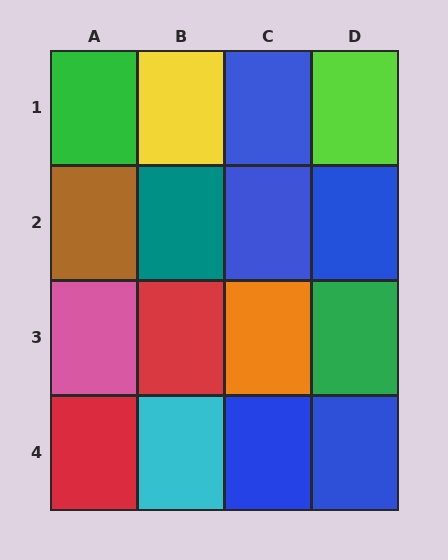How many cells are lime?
1 cell is lime.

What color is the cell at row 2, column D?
Blue.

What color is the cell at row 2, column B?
Teal.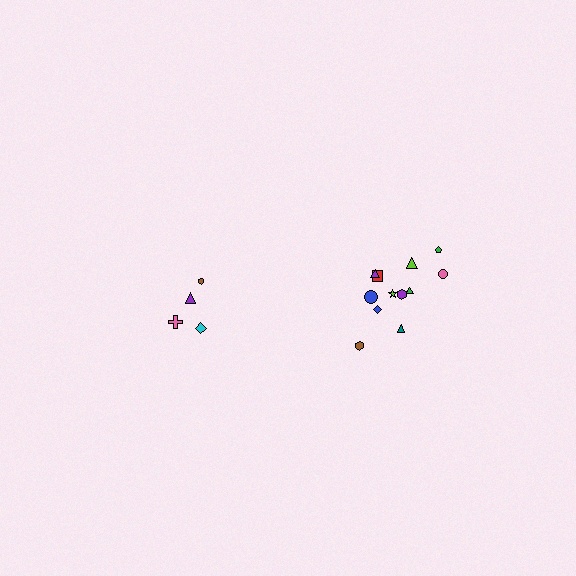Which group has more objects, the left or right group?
The right group.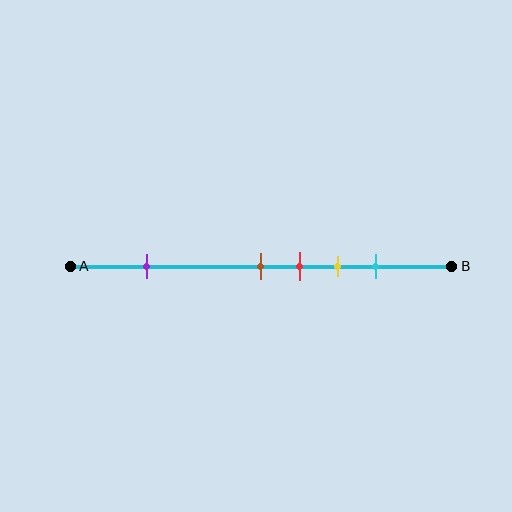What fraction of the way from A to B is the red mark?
The red mark is approximately 60% (0.6) of the way from A to B.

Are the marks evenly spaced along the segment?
No, the marks are not evenly spaced.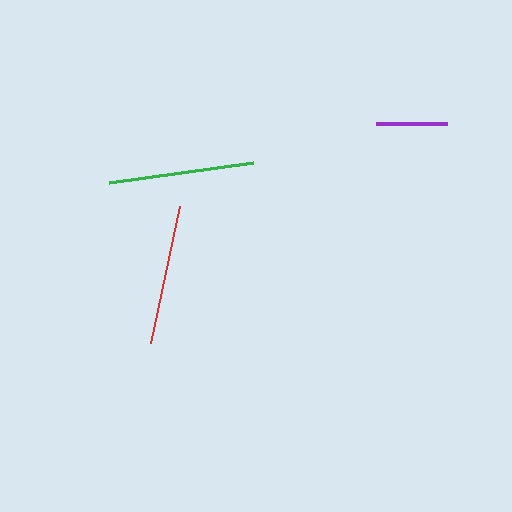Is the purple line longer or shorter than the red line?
The red line is longer than the purple line.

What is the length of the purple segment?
The purple segment is approximately 72 pixels long.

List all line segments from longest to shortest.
From longest to shortest: green, red, purple.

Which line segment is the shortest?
The purple line is the shortest at approximately 72 pixels.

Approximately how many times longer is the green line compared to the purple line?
The green line is approximately 2.0 times the length of the purple line.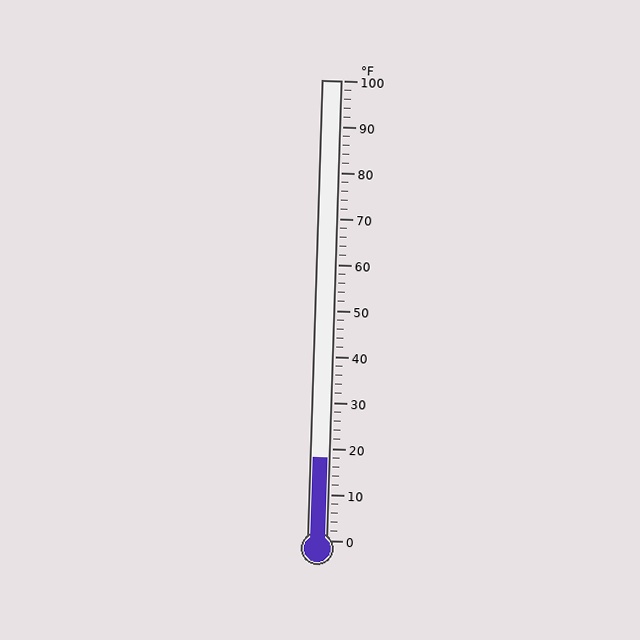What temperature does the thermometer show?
The thermometer shows approximately 18°F.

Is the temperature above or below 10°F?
The temperature is above 10°F.